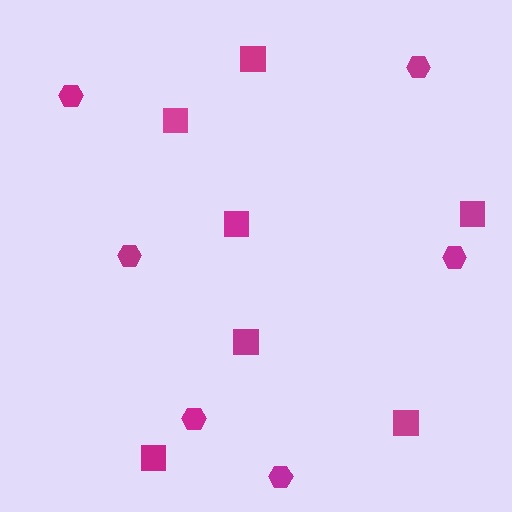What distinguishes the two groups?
There are 2 groups: one group of hexagons (6) and one group of squares (7).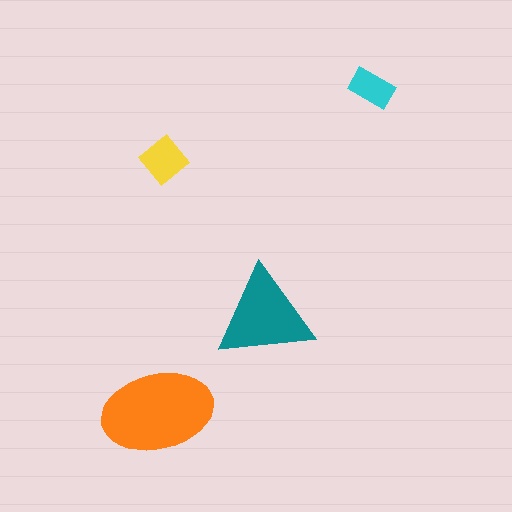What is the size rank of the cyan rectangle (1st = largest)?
4th.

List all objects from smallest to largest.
The cyan rectangle, the yellow diamond, the teal triangle, the orange ellipse.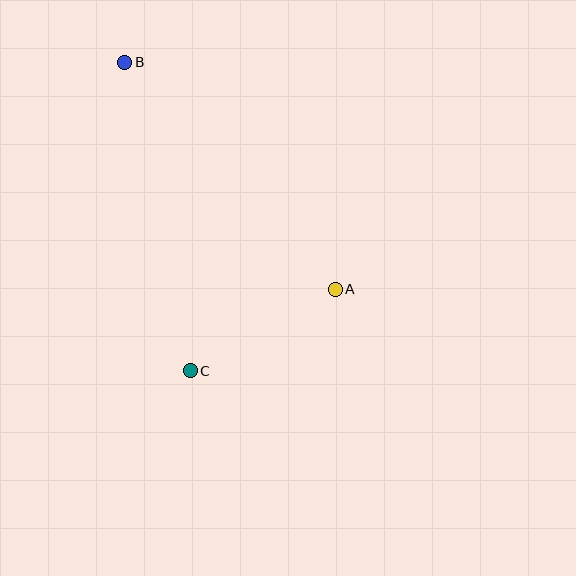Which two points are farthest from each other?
Points B and C are farthest from each other.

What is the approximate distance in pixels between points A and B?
The distance between A and B is approximately 310 pixels.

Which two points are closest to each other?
Points A and C are closest to each other.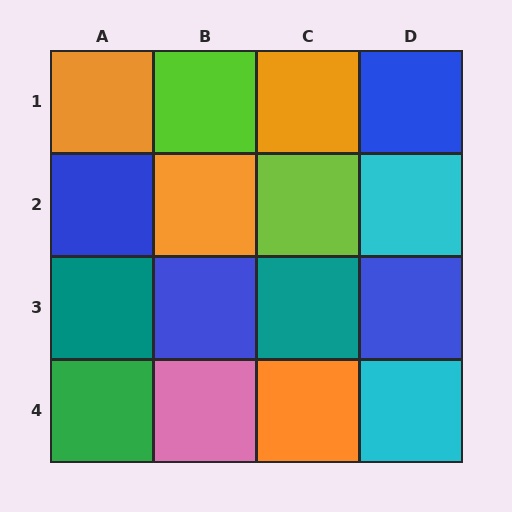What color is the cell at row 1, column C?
Orange.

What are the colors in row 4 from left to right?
Green, pink, orange, cyan.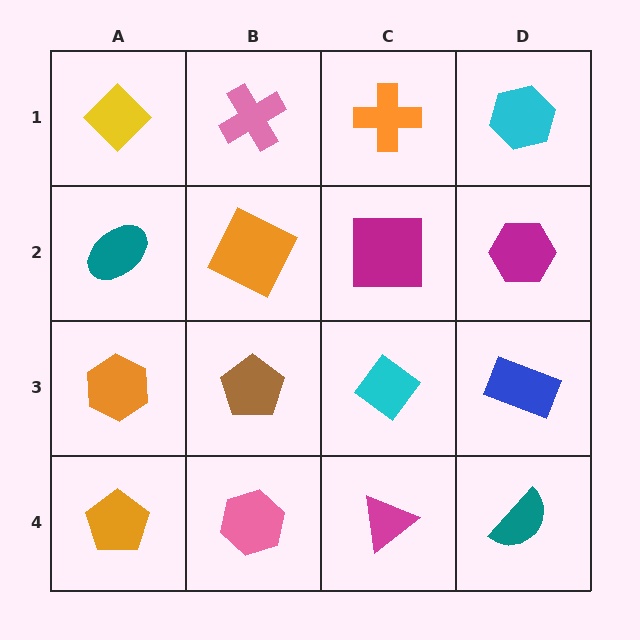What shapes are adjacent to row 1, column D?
A magenta hexagon (row 2, column D), an orange cross (row 1, column C).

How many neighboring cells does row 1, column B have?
3.